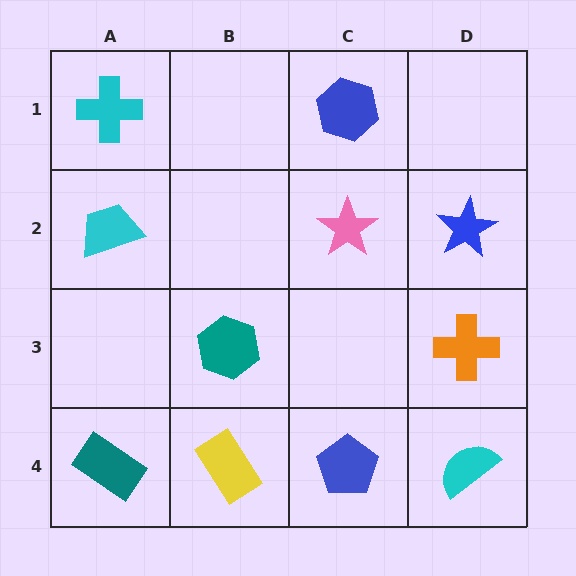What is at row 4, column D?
A cyan semicircle.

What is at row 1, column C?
A blue hexagon.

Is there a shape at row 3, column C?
No, that cell is empty.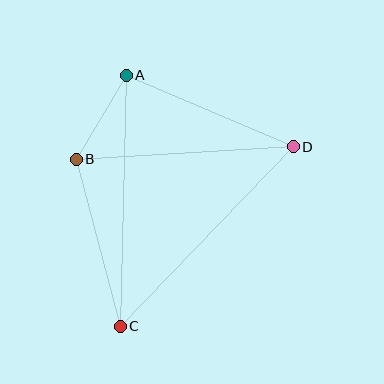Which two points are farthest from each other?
Points A and C are farthest from each other.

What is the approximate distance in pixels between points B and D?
The distance between B and D is approximately 217 pixels.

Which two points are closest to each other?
Points A and B are closest to each other.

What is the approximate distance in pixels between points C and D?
The distance between C and D is approximately 250 pixels.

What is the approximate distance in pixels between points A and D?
The distance between A and D is approximately 182 pixels.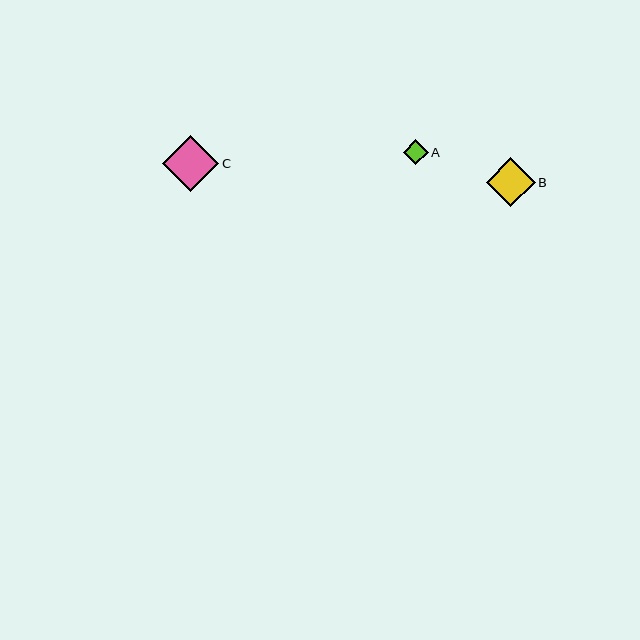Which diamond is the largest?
Diamond C is the largest with a size of approximately 56 pixels.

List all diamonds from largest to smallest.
From largest to smallest: C, B, A.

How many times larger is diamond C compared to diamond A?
Diamond C is approximately 2.2 times the size of diamond A.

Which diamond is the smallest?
Diamond A is the smallest with a size of approximately 25 pixels.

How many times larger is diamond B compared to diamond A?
Diamond B is approximately 1.9 times the size of diamond A.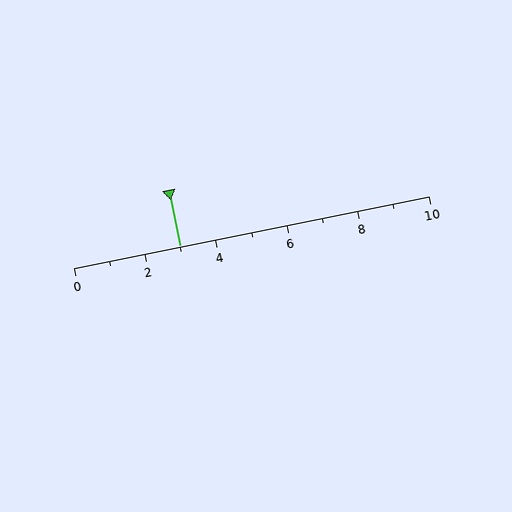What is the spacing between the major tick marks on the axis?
The major ticks are spaced 2 apart.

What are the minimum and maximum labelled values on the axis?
The axis runs from 0 to 10.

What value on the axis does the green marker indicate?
The marker indicates approximately 3.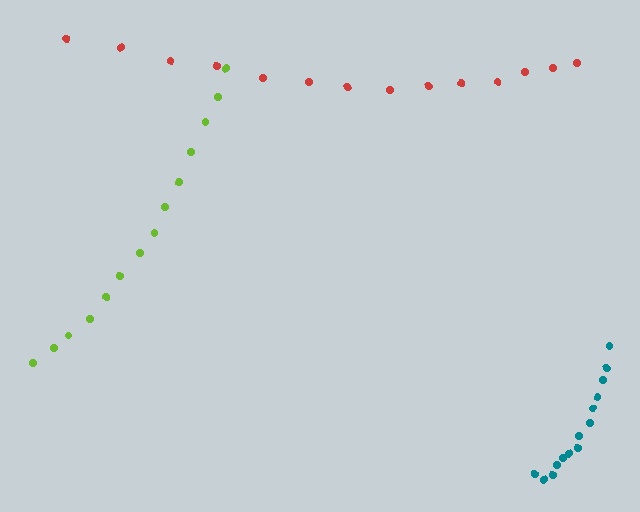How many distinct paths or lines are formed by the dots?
There are 3 distinct paths.